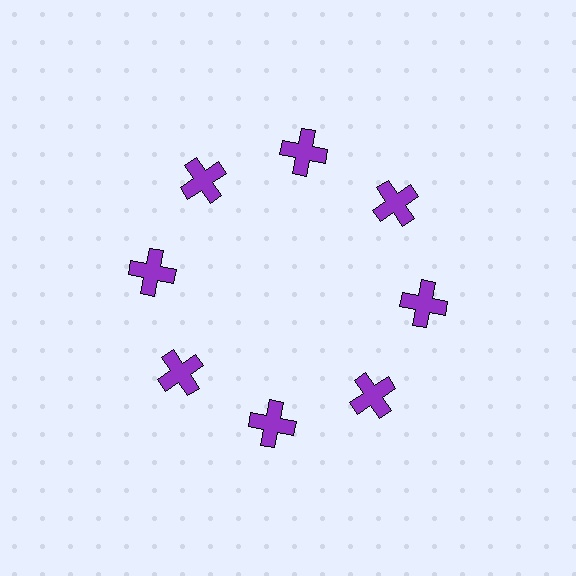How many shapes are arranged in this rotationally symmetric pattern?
There are 8 shapes, arranged in 8 groups of 1.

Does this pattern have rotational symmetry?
Yes, this pattern has 8-fold rotational symmetry. It looks the same after rotating 45 degrees around the center.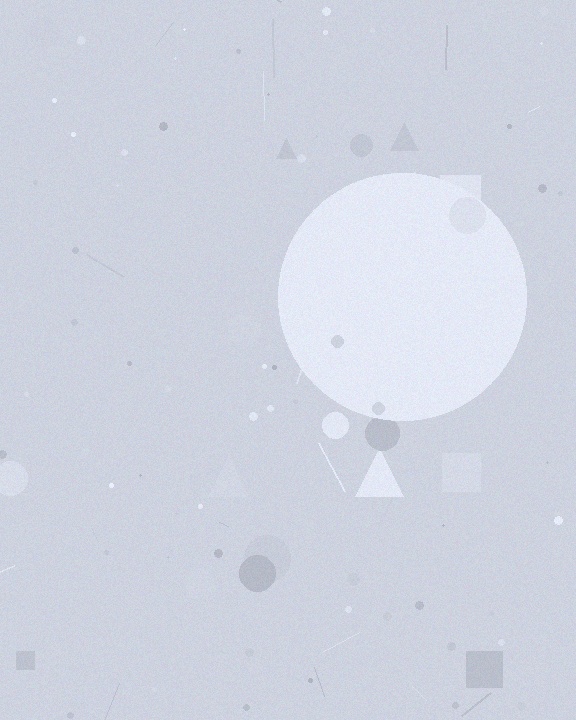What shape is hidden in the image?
A circle is hidden in the image.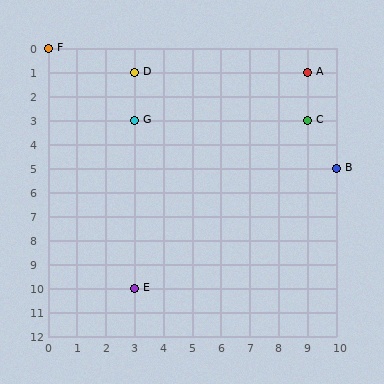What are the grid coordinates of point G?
Point G is at grid coordinates (3, 3).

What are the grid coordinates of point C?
Point C is at grid coordinates (9, 3).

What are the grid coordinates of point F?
Point F is at grid coordinates (0, 0).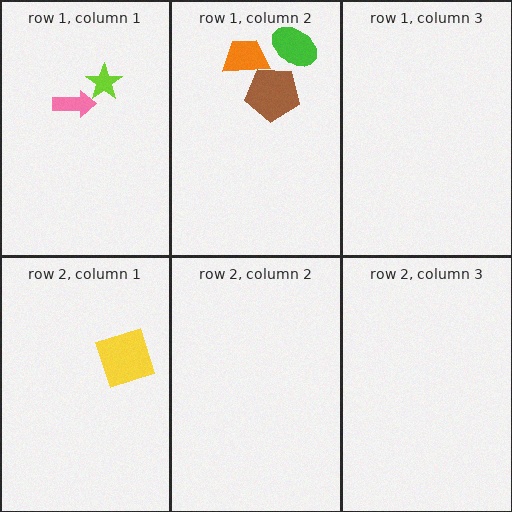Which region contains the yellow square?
The row 2, column 1 region.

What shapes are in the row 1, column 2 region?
The brown pentagon, the orange trapezoid, the green ellipse.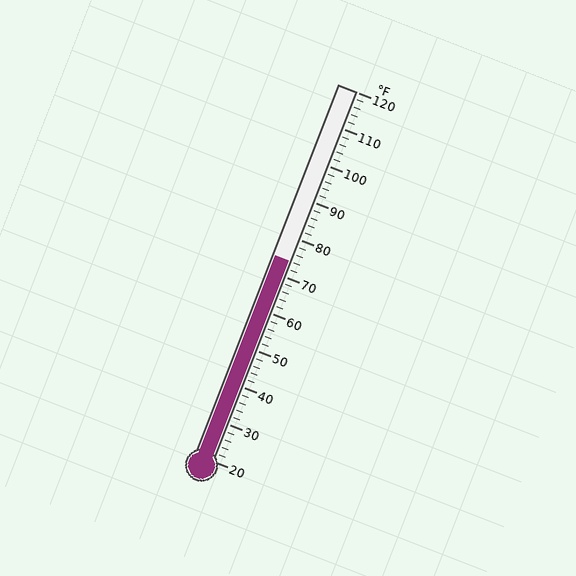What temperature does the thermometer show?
The thermometer shows approximately 74°F.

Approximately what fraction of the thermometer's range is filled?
The thermometer is filled to approximately 55% of its range.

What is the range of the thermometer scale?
The thermometer scale ranges from 20°F to 120°F.